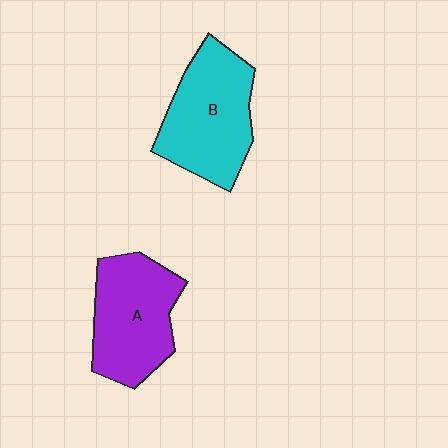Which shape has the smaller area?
Shape A (purple).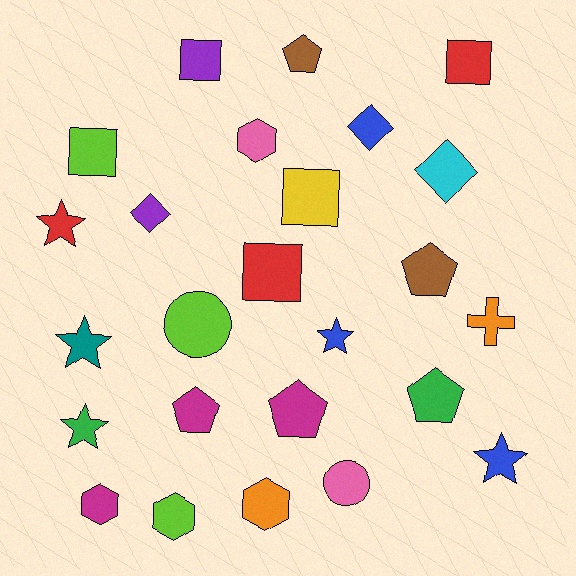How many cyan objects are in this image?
There is 1 cyan object.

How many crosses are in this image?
There is 1 cross.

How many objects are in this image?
There are 25 objects.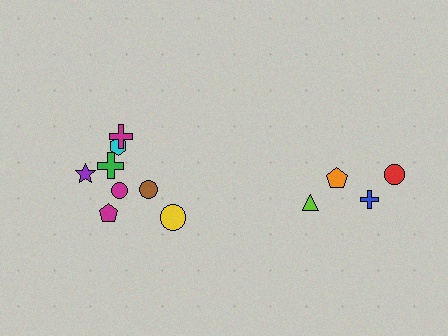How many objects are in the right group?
There are 4 objects.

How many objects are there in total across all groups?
There are 12 objects.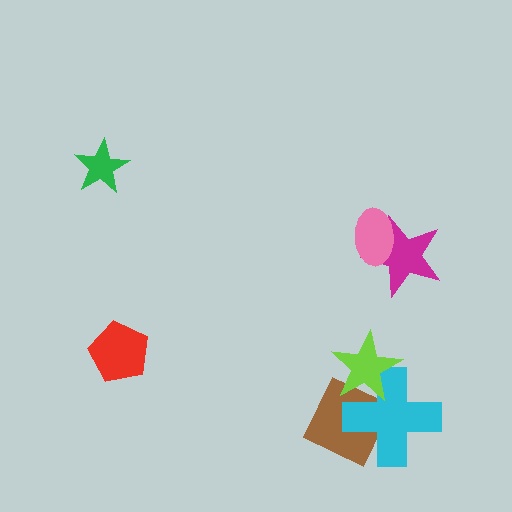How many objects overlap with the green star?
0 objects overlap with the green star.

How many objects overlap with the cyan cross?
2 objects overlap with the cyan cross.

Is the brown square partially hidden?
Yes, it is partially covered by another shape.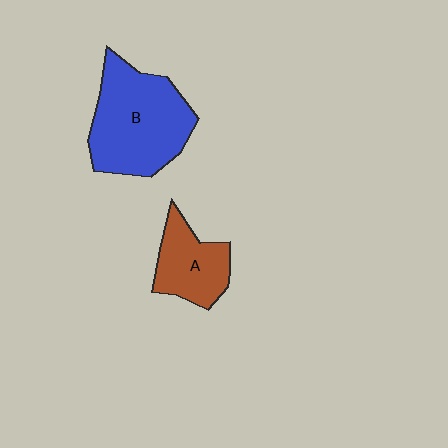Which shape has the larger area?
Shape B (blue).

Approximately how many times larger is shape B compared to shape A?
Approximately 1.9 times.